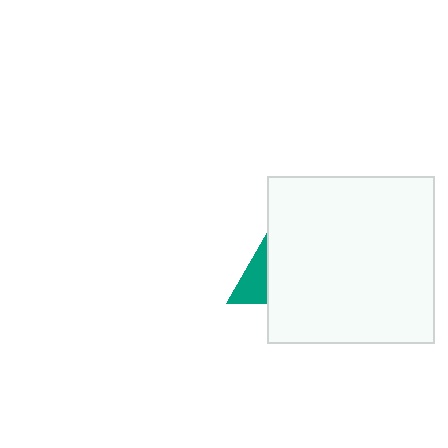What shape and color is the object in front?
The object in front is a white square.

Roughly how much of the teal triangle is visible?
A small part of it is visible (roughly 30%).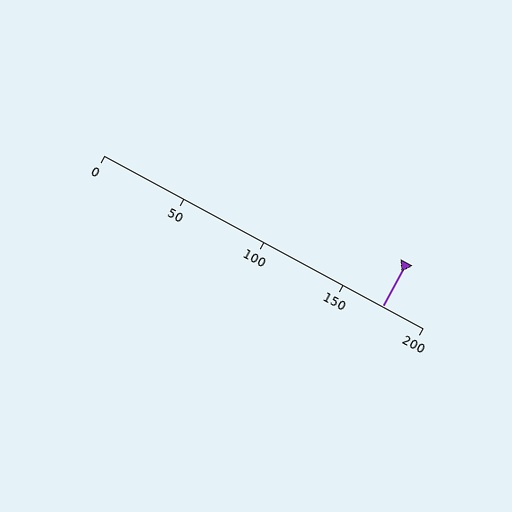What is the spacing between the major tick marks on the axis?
The major ticks are spaced 50 apart.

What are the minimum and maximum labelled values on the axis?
The axis runs from 0 to 200.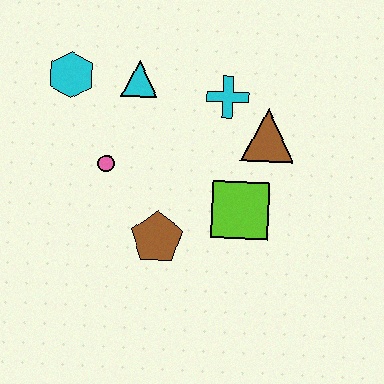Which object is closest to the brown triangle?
The cyan cross is closest to the brown triangle.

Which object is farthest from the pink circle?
The brown triangle is farthest from the pink circle.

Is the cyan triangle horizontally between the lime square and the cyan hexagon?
Yes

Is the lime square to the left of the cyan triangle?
No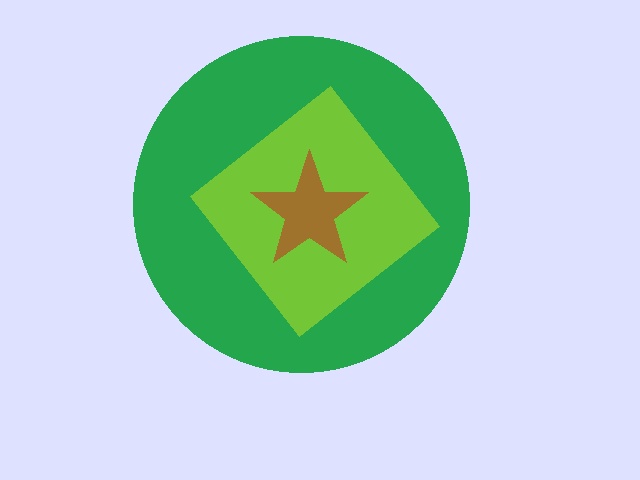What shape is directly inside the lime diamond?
The brown star.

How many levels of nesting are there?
3.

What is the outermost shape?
The green circle.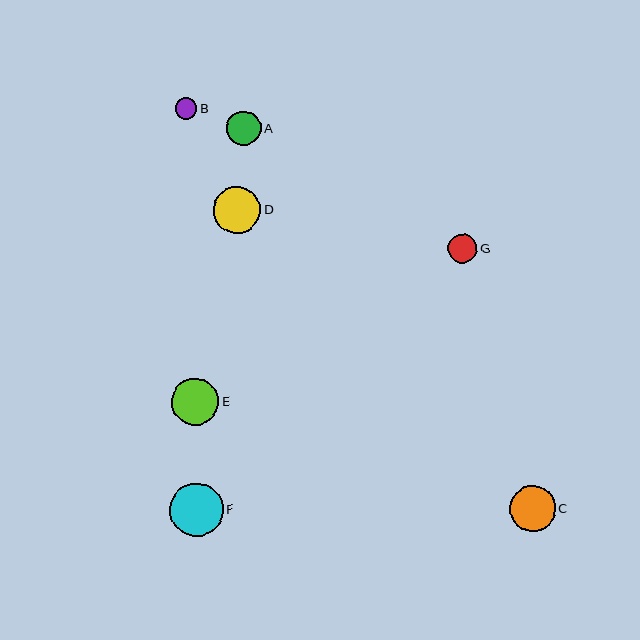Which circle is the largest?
Circle F is the largest with a size of approximately 54 pixels.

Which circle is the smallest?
Circle B is the smallest with a size of approximately 22 pixels.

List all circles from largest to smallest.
From largest to smallest: F, E, D, C, A, G, B.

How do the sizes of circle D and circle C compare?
Circle D and circle C are approximately the same size.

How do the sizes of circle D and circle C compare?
Circle D and circle C are approximately the same size.